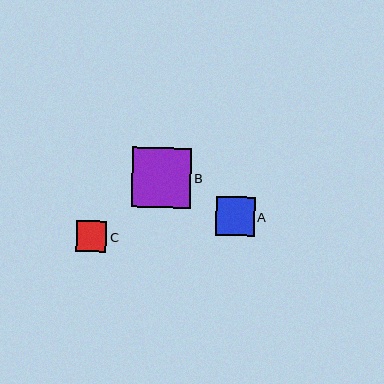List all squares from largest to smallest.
From largest to smallest: B, A, C.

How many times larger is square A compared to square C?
Square A is approximately 1.3 times the size of square C.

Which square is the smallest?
Square C is the smallest with a size of approximately 30 pixels.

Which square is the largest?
Square B is the largest with a size of approximately 60 pixels.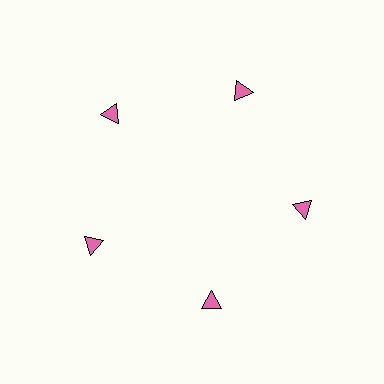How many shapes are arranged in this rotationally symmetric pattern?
There are 5 shapes, arranged in 5 groups of 1.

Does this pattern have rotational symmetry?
Yes, this pattern has 5-fold rotational symmetry. It looks the same after rotating 72 degrees around the center.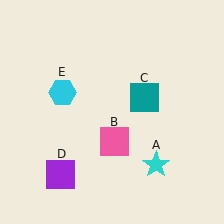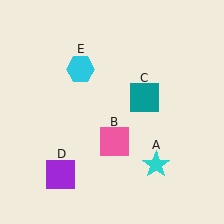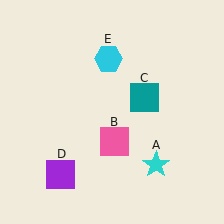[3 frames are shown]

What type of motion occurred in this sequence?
The cyan hexagon (object E) rotated clockwise around the center of the scene.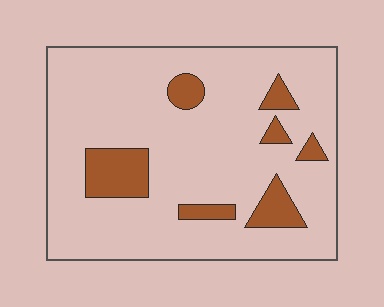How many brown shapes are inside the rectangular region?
7.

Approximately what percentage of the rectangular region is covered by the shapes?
Approximately 15%.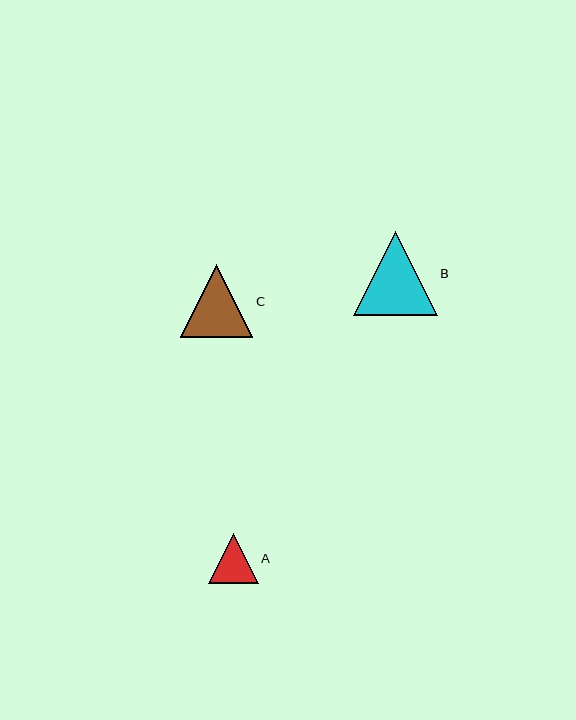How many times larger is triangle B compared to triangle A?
Triangle B is approximately 1.7 times the size of triangle A.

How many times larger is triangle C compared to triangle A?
Triangle C is approximately 1.5 times the size of triangle A.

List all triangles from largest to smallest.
From largest to smallest: B, C, A.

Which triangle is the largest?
Triangle B is the largest with a size of approximately 84 pixels.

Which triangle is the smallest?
Triangle A is the smallest with a size of approximately 50 pixels.